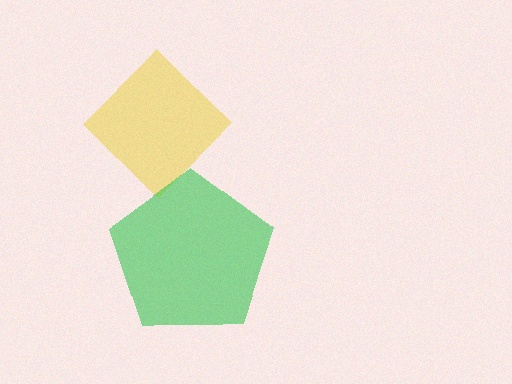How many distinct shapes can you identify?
There are 2 distinct shapes: a yellow diamond, a green pentagon.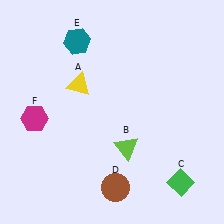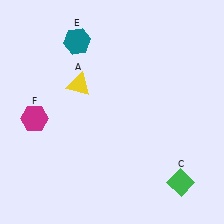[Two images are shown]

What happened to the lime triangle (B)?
The lime triangle (B) was removed in Image 2. It was in the bottom-right area of Image 1.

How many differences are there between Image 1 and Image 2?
There are 2 differences between the two images.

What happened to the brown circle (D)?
The brown circle (D) was removed in Image 2. It was in the bottom-right area of Image 1.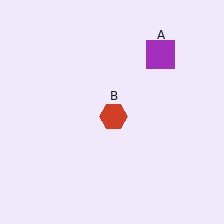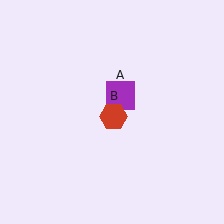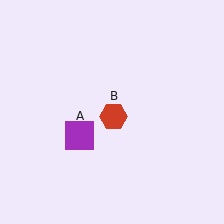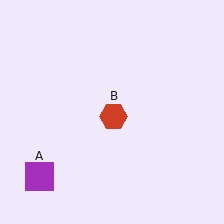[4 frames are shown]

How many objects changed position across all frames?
1 object changed position: purple square (object A).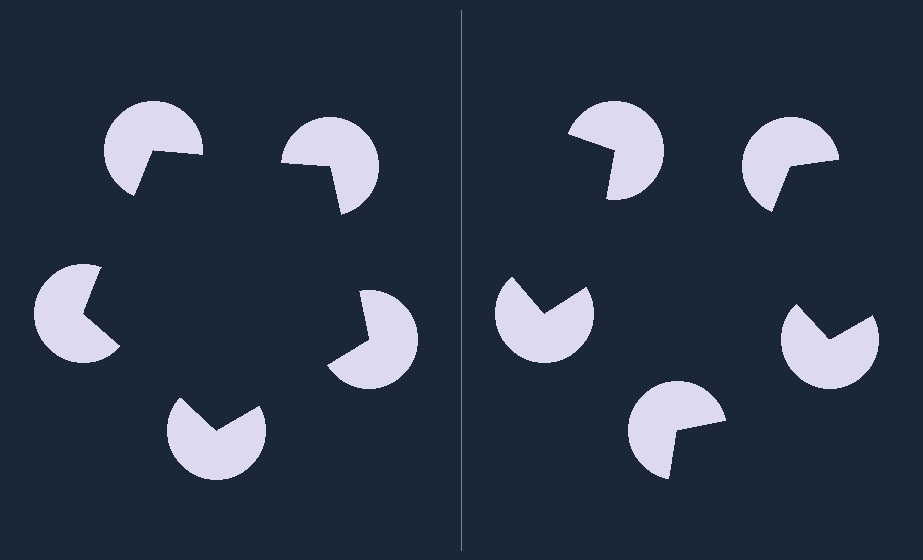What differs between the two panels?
The pac-man discs are positioned identically on both sides; only the wedge orientations differ. On the left they align to a pentagon; on the right they are misaligned.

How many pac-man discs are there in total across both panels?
10 — 5 on each side.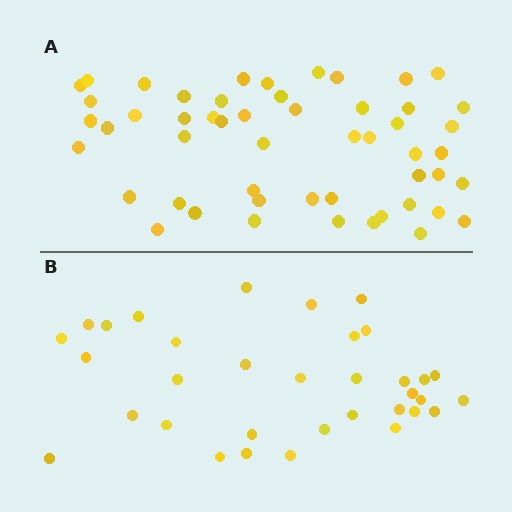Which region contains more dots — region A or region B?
Region A (the top region) has more dots.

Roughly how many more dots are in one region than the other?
Region A has approximately 20 more dots than region B.